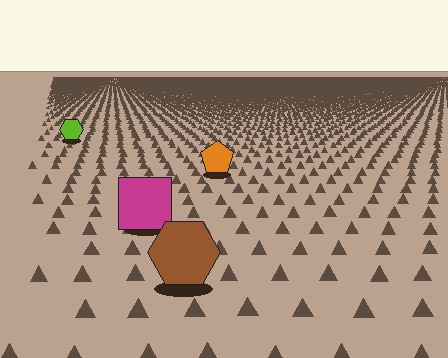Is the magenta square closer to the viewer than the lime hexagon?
Yes. The magenta square is closer — you can tell from the texture gradient: the ground texture is coarser near it.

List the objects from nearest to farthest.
From nearest to farthest: the brown hexagon, the magenta square, the orange pentagon, the lime hexagon.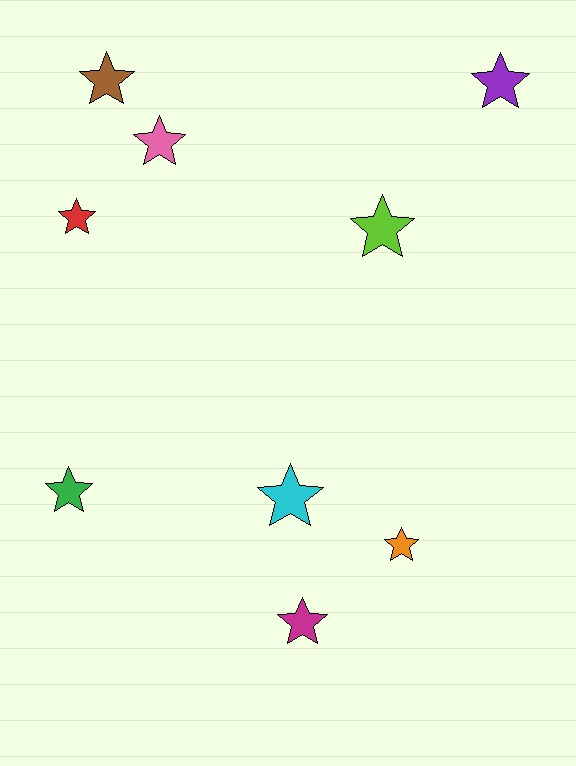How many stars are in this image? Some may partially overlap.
There are 9 stars.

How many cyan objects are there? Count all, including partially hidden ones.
There is 1 cyan object.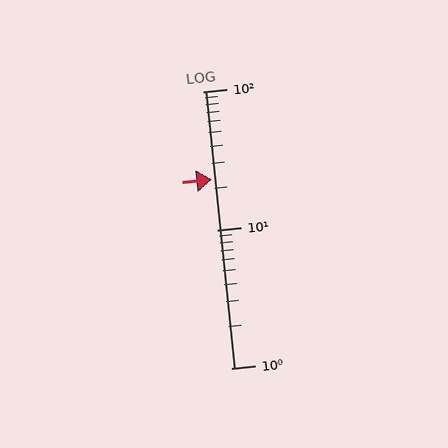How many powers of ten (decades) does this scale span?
The scale spans 2 decades, from 1 to 100.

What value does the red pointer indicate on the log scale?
The pointer indicates approximately 23.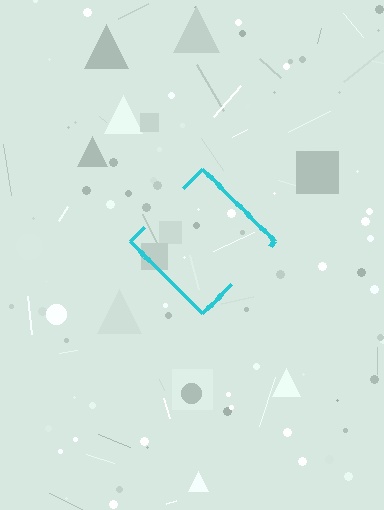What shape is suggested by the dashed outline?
The dashed outline suggests a diamond.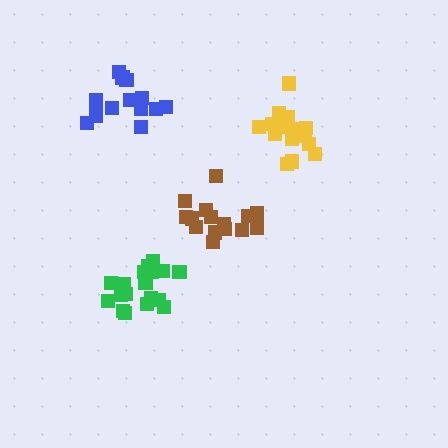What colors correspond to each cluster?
The clusters are colored: green, brown, blue, yellow.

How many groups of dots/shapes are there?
There are 4 groups.